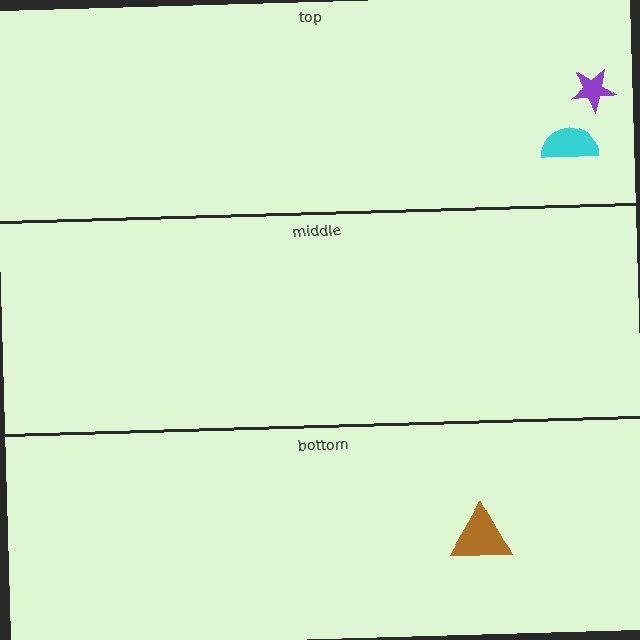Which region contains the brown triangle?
The bottom region.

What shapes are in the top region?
The purple star, the cyan semicircle.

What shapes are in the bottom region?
The brown triangle.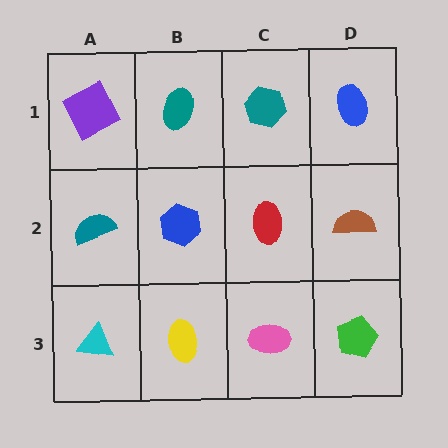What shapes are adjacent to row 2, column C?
A teal hexagon (row 1, column C), a pink ellipse (row 3, column C), a blue hexagon (row 2, column B), a brown semicircle (row 2, column D).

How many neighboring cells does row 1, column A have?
2.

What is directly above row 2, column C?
A teal hexagon.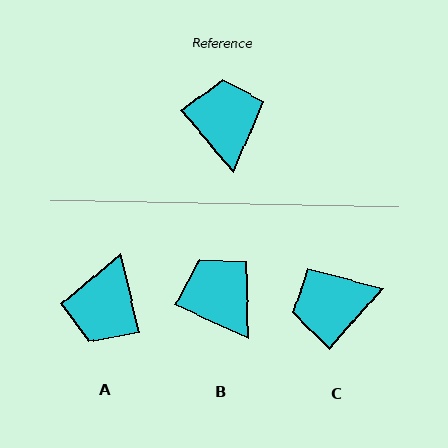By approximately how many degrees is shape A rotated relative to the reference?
Approximately 153 degrees counter-clockwise.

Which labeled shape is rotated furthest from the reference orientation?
A, about 153 degrees away.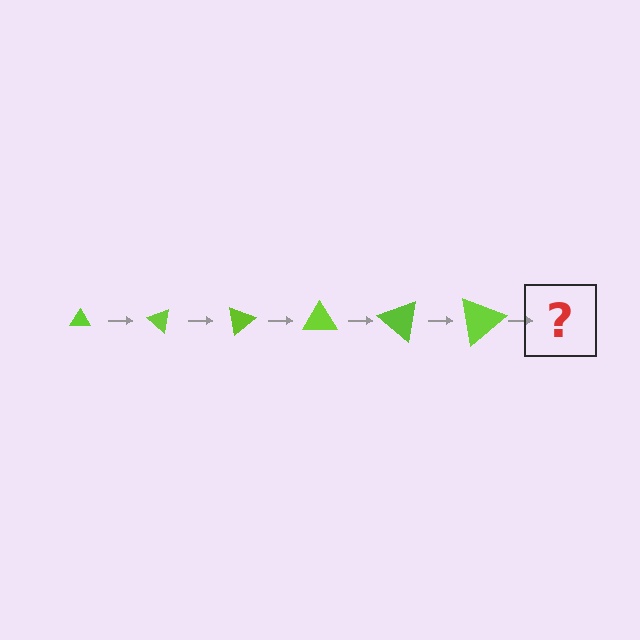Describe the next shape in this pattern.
It should be a triangle, larger than the previous one and rotated 240 degrees from the start.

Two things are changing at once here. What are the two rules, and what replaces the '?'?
The two rules are that the triangle grows larger each step and it rotates 40 degrees each step. The '?' should be a triangle, larger than the previous one and rotated 240 degrees from the start.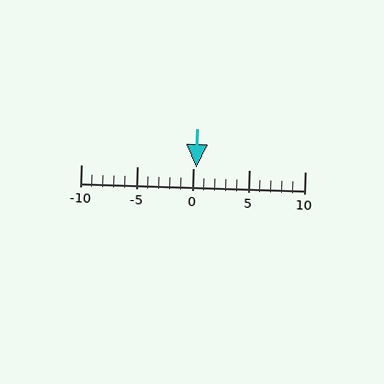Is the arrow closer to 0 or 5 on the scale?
The arrow is closer to 0.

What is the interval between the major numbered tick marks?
The major tick marks are spaced 5 units apart.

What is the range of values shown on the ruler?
The ruler shows values from -10 to 10.